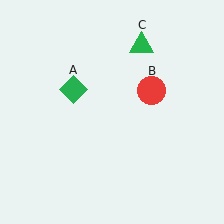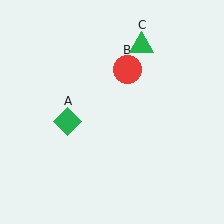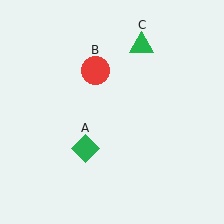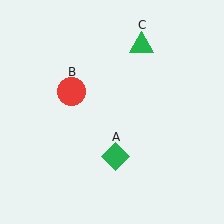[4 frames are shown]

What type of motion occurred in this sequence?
The green diamond (object A), red circle (object B) rotated counterclockwise around the center of the scene.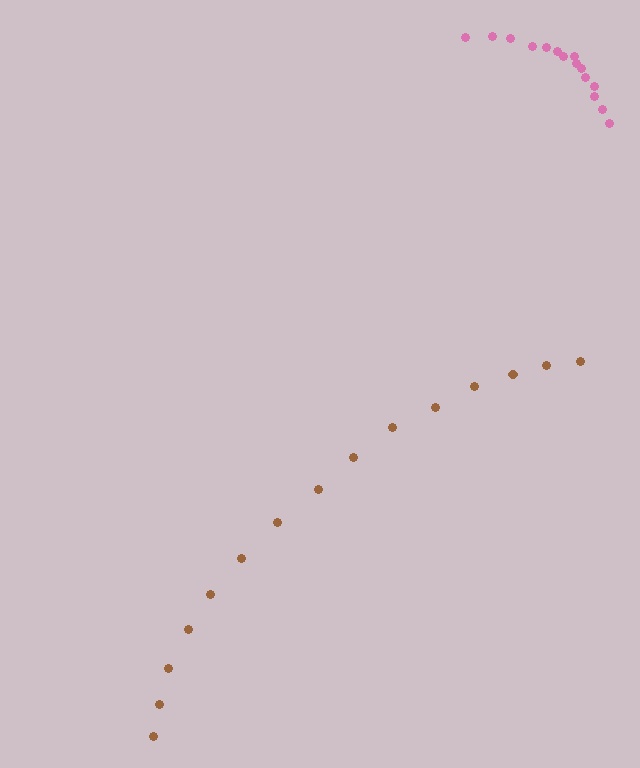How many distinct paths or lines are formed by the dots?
There are 2 distinct paths.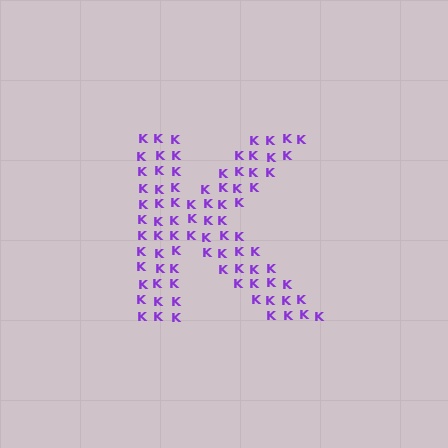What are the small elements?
The small elements are letter K's.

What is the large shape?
The large shape is the letter K.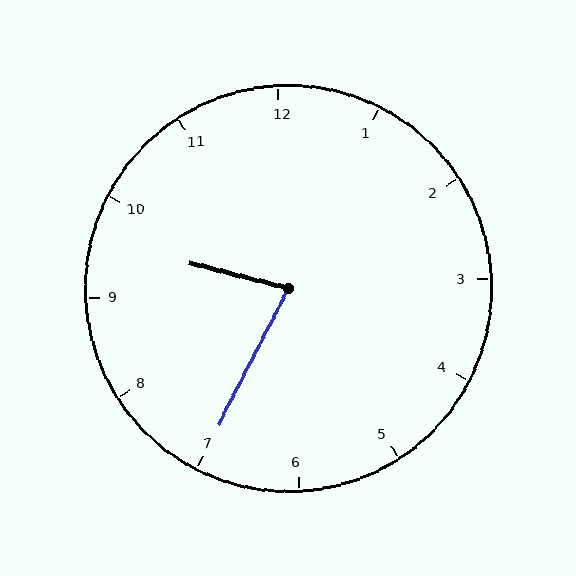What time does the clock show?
9:35.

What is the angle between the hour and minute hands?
Approximately 78 degrees.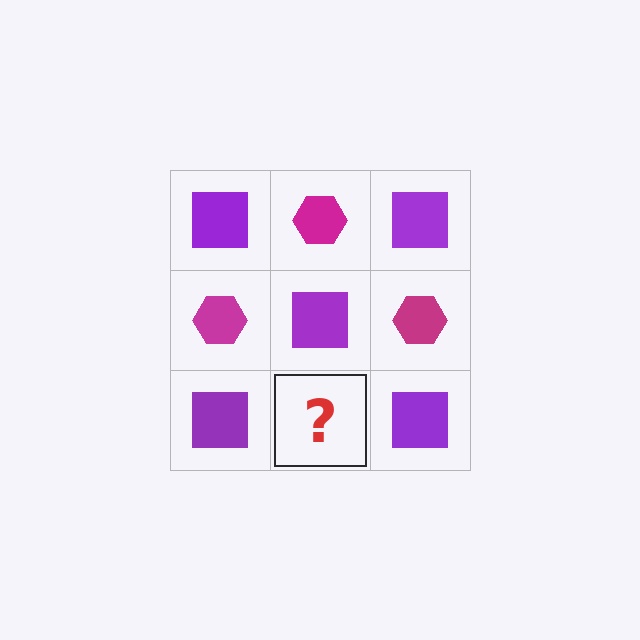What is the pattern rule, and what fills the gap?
The rule is that it alternates purple square and magenta hexagon in a checkerboard pattern. The gap should be filled with a magenta hexagon.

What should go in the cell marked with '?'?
The missing cell should contain a magenta hexagon.